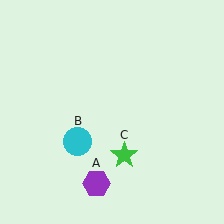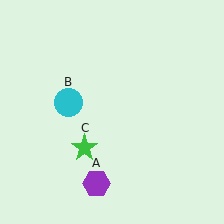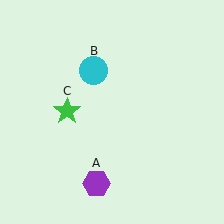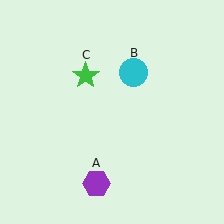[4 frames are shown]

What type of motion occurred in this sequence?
The cyan circle (object B), green star (object C) rotated clockwise around the center of the scene.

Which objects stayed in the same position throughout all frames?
Purple hexagon (object A) remained stationary.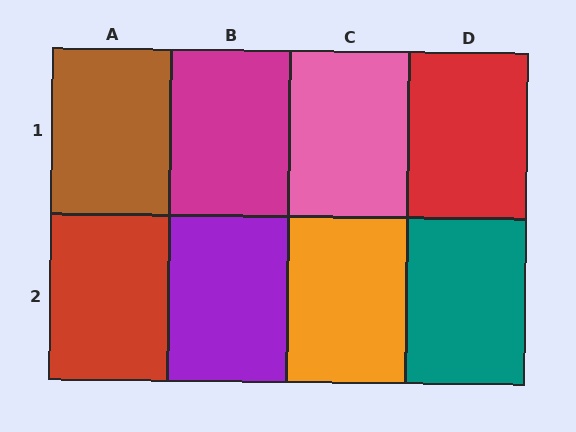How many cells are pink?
1 cell is pink.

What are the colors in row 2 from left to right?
Red, purple, orange, teal.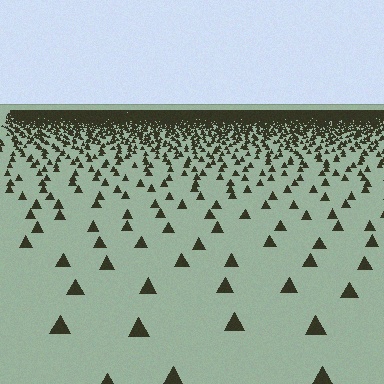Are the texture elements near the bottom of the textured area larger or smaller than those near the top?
Larger. Near the bottom, elements are closer to the viewer and appear at a bigger on-screen size.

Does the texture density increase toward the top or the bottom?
Density increases toward the top.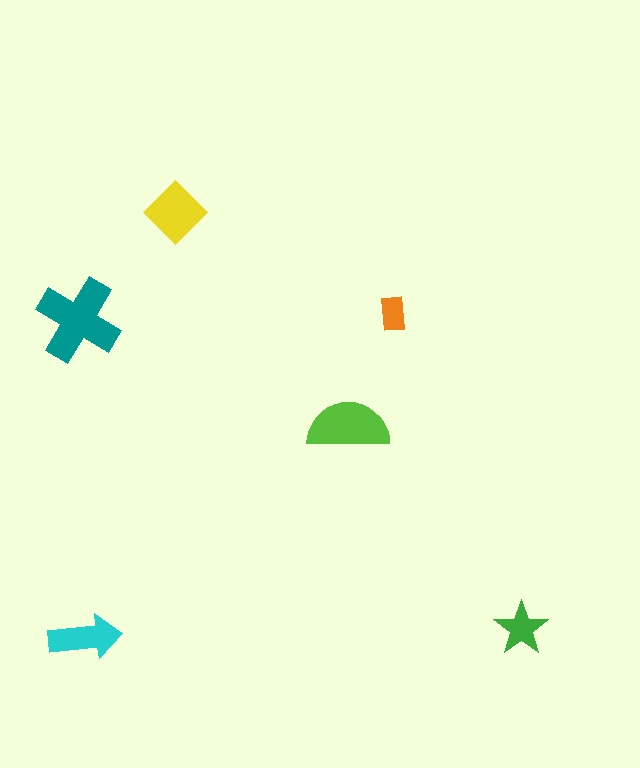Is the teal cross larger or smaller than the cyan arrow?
Larger.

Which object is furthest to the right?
The green star is rightmost.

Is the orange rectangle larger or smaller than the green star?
Smaller.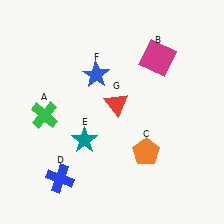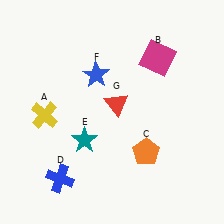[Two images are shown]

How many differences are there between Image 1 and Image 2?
There is 1 difference between the two images.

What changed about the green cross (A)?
In Image 1, A is green. In Image 2, it changed to yellow.